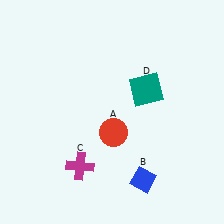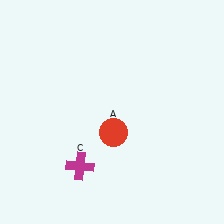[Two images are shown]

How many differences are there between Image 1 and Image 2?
There are 2 differences between the two images.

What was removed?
The blue diamond (B), the teal square (D) were removed in Image 2.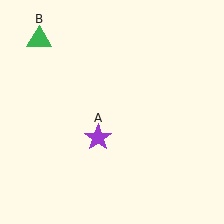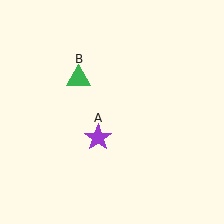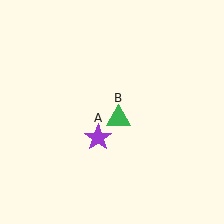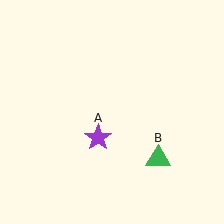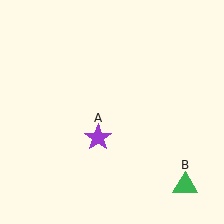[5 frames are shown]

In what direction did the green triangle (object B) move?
The green triangle (object B) moved down and to the right.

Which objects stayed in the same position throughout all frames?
Purple star (object A) remained stationary.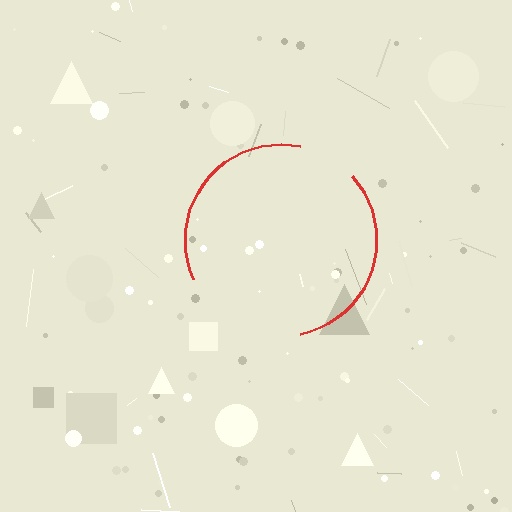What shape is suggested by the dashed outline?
The dashed outline suggests a circle.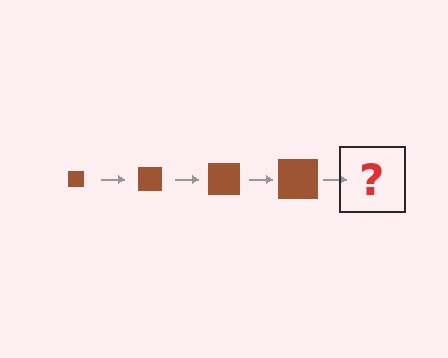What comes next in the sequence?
The next element should be a brown square, larger than the previous one.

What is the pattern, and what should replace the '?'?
The pattern is that the square gets progressively larger each step. The '?' should be a brown square, larger than the previous one.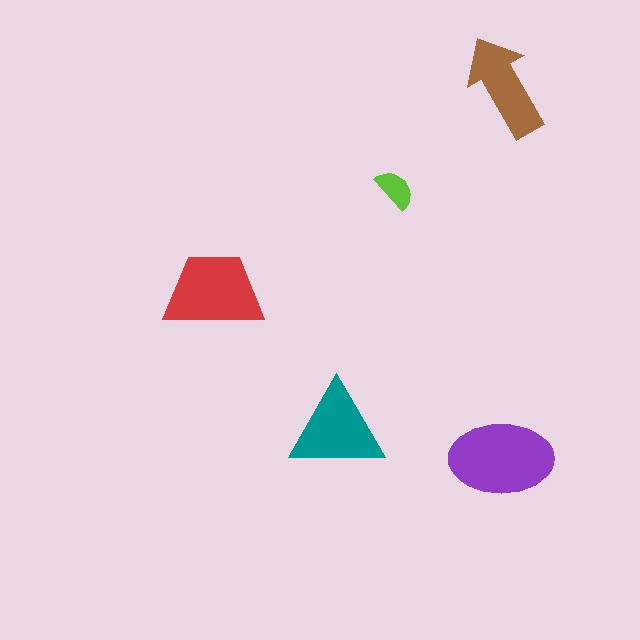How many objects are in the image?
There are 5 objects in the image.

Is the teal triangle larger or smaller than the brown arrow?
Larger.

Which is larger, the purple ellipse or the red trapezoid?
The purple ellipse.